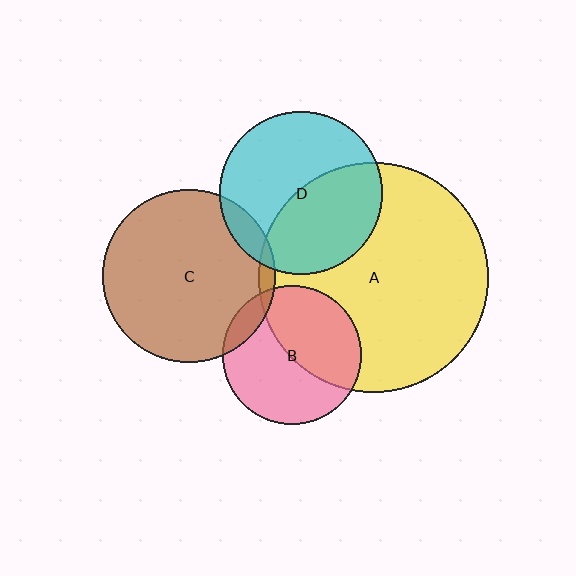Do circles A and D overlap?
Yes.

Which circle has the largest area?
Circle A (yellow).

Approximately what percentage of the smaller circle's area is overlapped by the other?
Approximately 45%.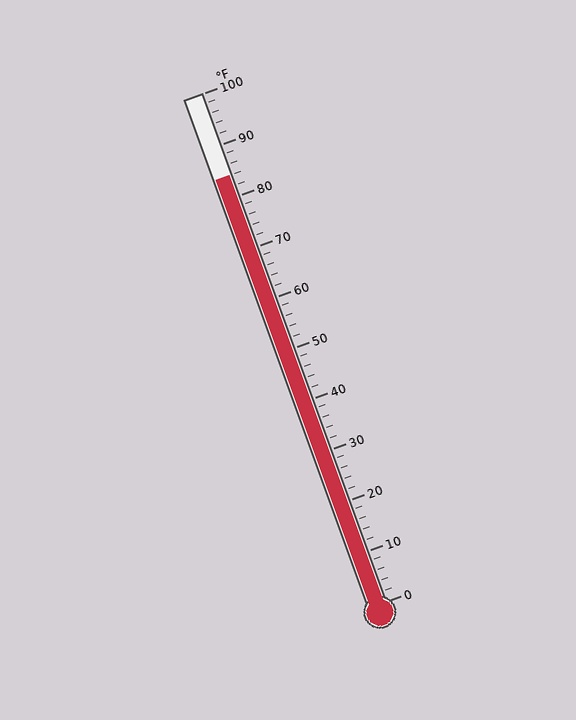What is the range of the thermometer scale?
The thermometer scale ranges from 0°F to 100°F.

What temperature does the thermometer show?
The thermometer shows approximately 84°F.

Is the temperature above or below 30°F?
The temperature is above 30°F.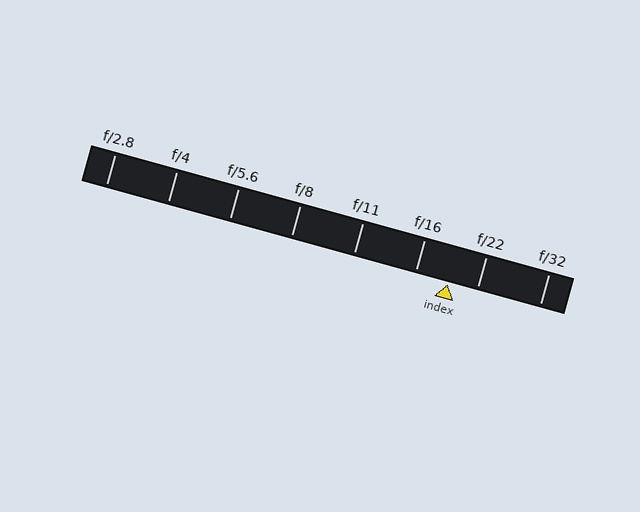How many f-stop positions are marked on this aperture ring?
There are 8 f-stop positions marked.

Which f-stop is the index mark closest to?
The index mark is closest to f/22.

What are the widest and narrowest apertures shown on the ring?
The widest aperture shown is f/2.8 and the narrowest is f/32.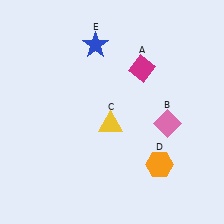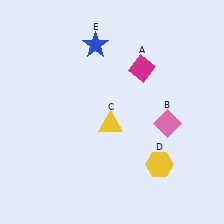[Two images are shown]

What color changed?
The hexagon (D) changed from orange in Image 1 to yellow in Image 2.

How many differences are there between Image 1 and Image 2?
There is 1 difference between the two images.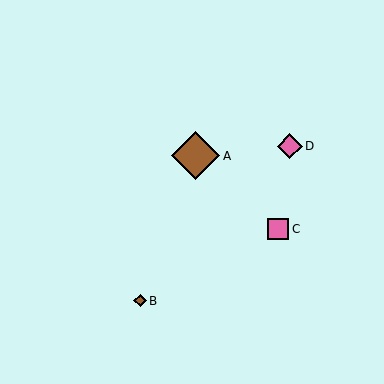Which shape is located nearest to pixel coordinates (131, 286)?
The brown diamond (labeled B) at (140, 301) is nearest to that location.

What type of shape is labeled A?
Shape A is a brown diamond.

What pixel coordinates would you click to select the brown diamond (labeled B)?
Click at (140, 301) to select the brown diamond B.